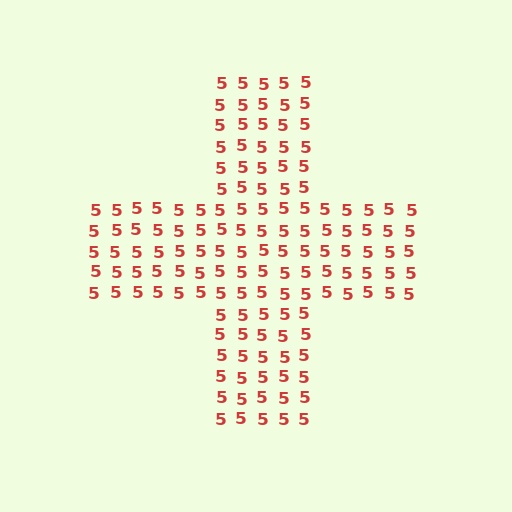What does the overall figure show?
The overall figure shows a cross.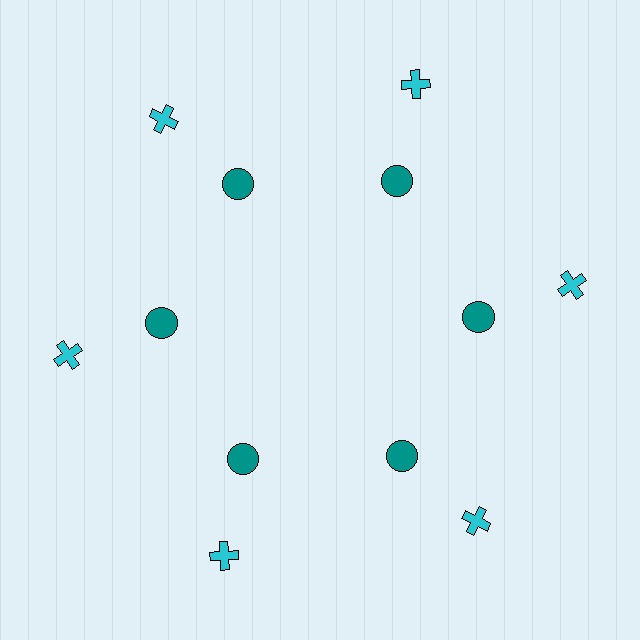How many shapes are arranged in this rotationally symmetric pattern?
There are 12 shapes, arranged in 6 groups of 2.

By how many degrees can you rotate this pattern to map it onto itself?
The pattern maps onto itself every 60 degrees of rotation.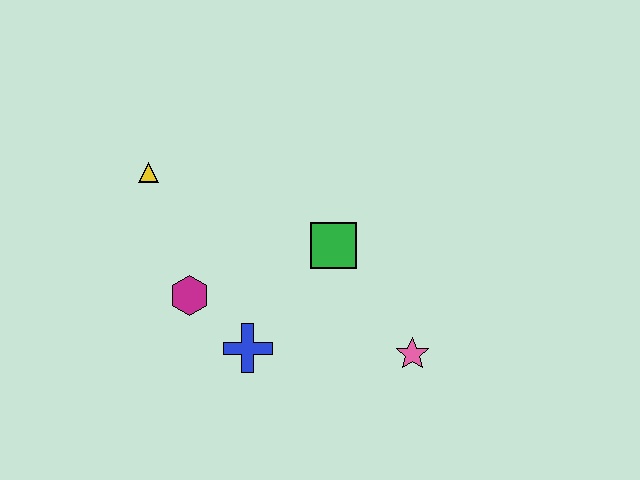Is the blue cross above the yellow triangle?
No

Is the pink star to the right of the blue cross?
Yes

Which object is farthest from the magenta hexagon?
The pink star is farthest from the magenta hexagon.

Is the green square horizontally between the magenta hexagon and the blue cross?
No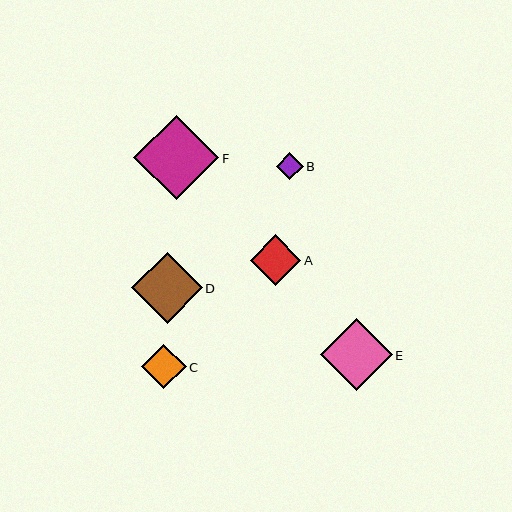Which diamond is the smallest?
Diamond B is the smallest with a size of approximately 27 pixels.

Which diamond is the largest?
Diamond F is the largest with a size of approximately 85 pixels.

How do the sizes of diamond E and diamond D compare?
Diamond E and diamond D are approximately the same size.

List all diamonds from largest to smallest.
From largest to smallest: F, E, D, A, C, B.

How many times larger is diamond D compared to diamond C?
Diamond D is approximately 1.6 times the size of diamond C.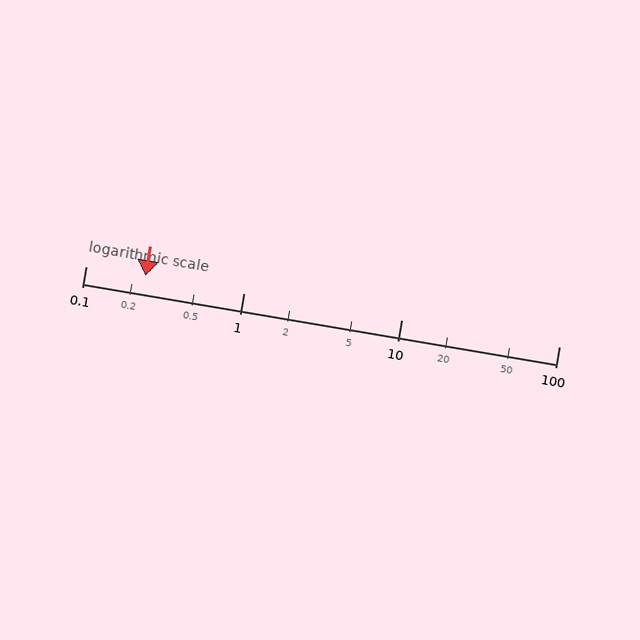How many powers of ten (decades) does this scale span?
The scale spans 3 decades, from 0.1 to 100.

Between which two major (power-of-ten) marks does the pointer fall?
The pointer is between 0.1 and 1.